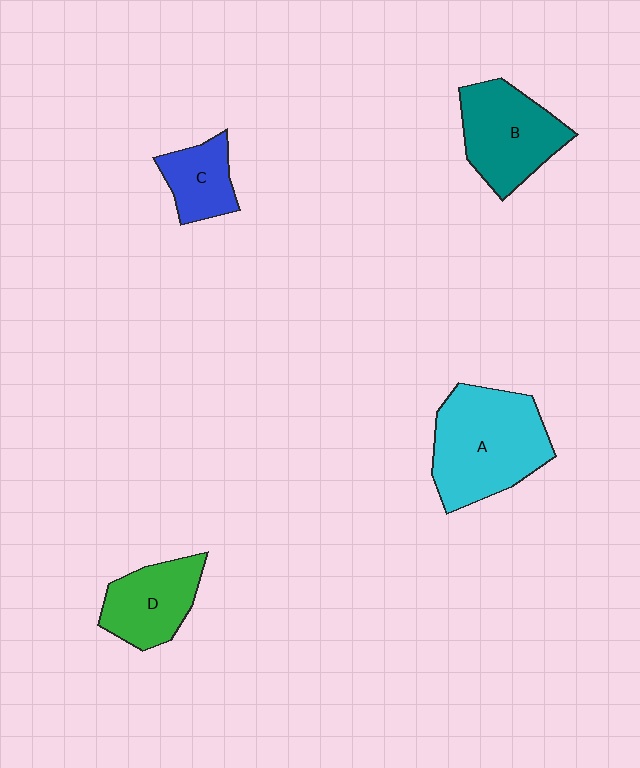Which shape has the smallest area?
Shape C (blue).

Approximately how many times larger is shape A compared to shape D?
Approximately 1.7 times.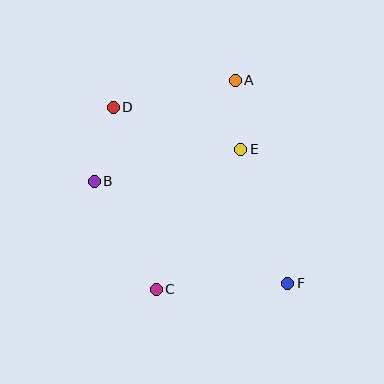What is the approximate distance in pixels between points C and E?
The distance between C and E is approximately 164 pixels.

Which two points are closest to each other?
Points A and E are closest to each other.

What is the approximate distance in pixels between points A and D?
The distance between A and D is approximately 125 pixels.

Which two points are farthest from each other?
Points D and F are farthest from each other.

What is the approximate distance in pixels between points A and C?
The distance between A and C is approximately 224 pixels.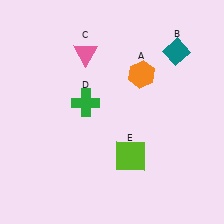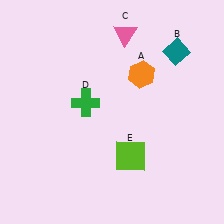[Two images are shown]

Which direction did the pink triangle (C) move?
The pink triangle (C) moved right.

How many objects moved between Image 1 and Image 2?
1 object moved between the two images.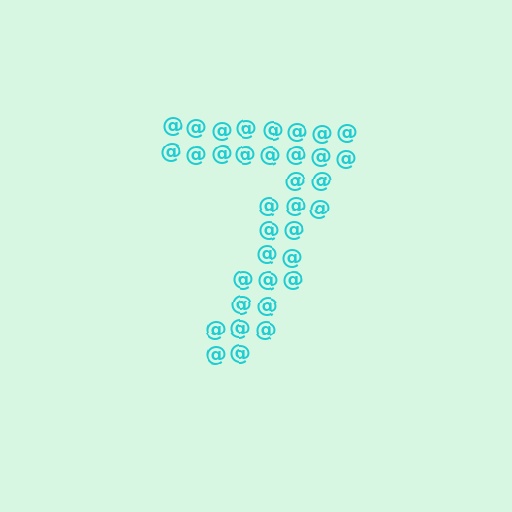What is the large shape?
The large shape is the digit 7.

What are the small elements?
The small elements are at signs.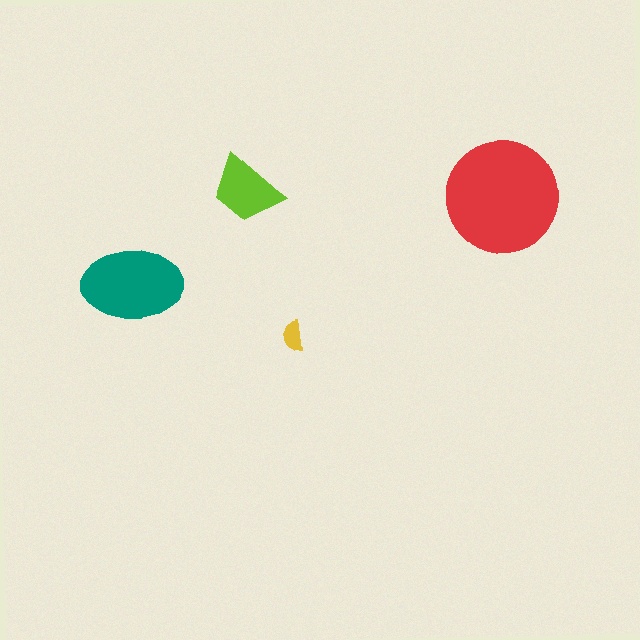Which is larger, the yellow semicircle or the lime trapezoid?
The lime trapezoid.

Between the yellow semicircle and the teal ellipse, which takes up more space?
The teal ellipse.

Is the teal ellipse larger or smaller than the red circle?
Smaller.